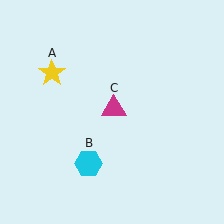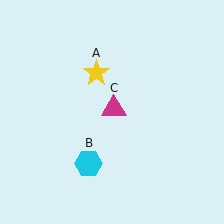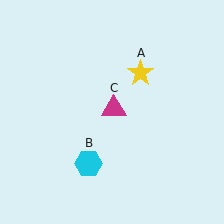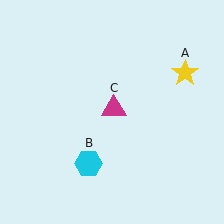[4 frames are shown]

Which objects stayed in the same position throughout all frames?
Cyan hexagon (object B) and magenta triangle (object C) remained stationary.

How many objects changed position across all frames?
1 object changed position: yellow star (object A).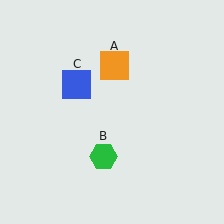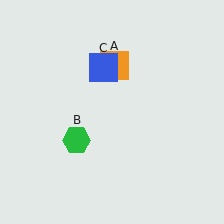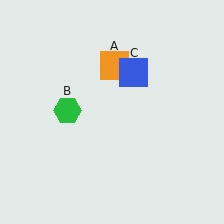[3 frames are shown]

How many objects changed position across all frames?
2 objects changed position: green hexagon (object B), blue square (object C).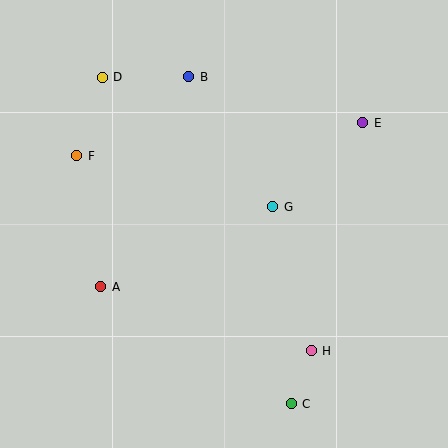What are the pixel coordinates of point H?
Point H is at (311, 351).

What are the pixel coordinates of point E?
Point E is at (363, 123).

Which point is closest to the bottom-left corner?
Point A is closest to the bottom-left corner.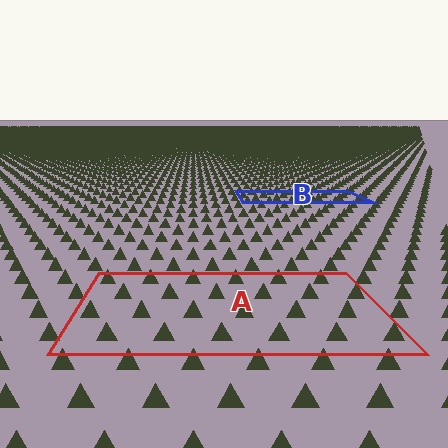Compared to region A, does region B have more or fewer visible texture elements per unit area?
Region B has more texture elements per unit area — they are packed more densely because it is farther away.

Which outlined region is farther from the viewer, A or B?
Region B is farther from the viewer — the texture elements inside it appear smaller and more densely packed.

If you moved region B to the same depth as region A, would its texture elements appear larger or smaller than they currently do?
They would appear larger. At a closer depth, the same texture elements are projected at a bigger on-screen size.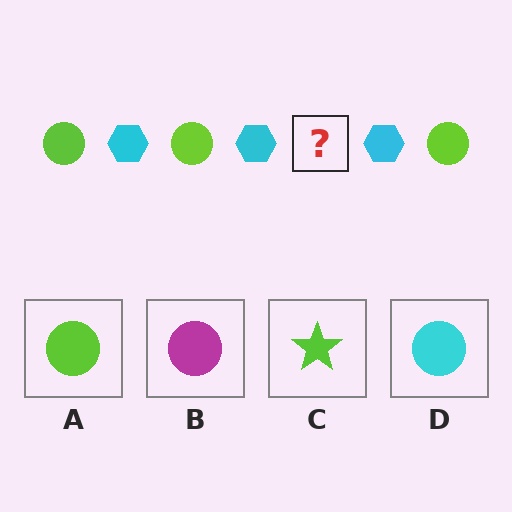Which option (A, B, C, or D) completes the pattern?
A.